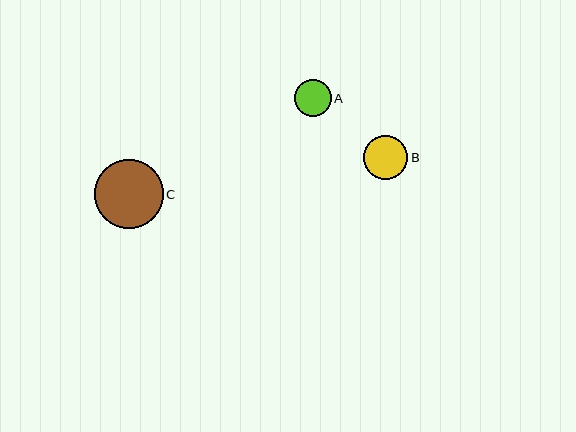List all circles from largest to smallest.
From largest to smallest: C, B, A.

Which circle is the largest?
Circle C is the largest with a size of approximately 69 pixels.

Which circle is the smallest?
Circle A is the smallest with a size of approximately 37 pixels.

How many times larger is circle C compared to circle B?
Circle C is approximately 1.6 times the size of circle B.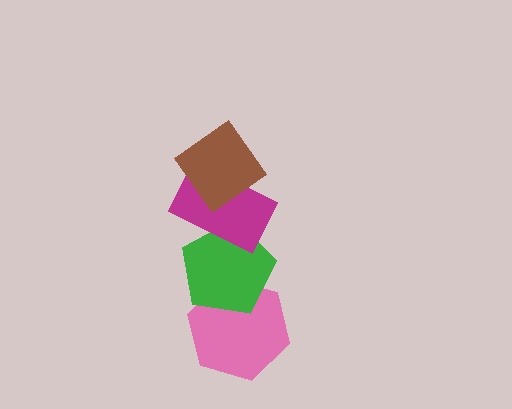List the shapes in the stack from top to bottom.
From top to bottom: the brown diamond, the magenta rectangle, the green pentagon, the pink hexagon.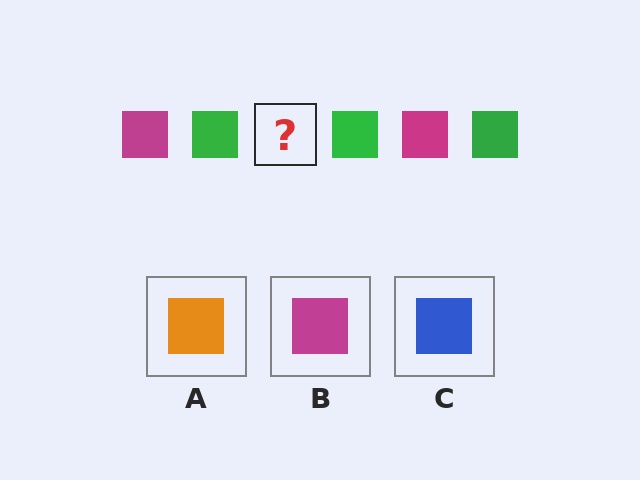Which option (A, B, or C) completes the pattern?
B.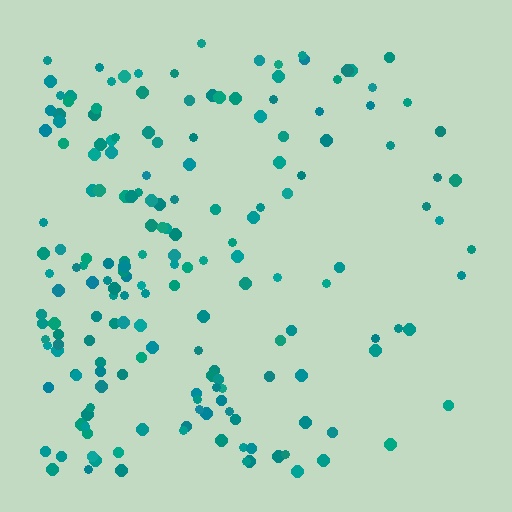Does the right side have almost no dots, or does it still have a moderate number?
Still a moderate number, just noticeably fewer than the left.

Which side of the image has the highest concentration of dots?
The left.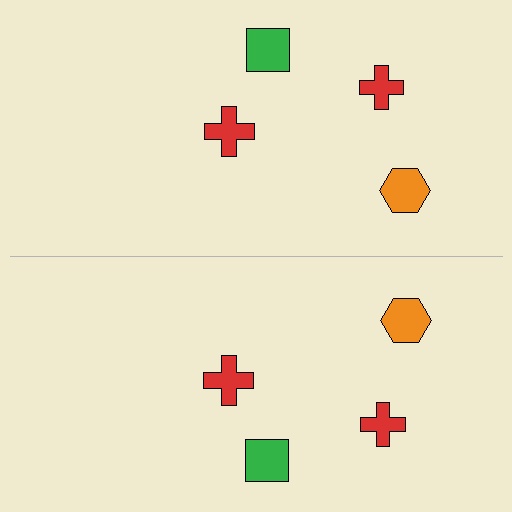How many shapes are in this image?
There are 8 shapes in this image.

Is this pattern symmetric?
Yes, this pattern has bilateral (reflection) symmetry.